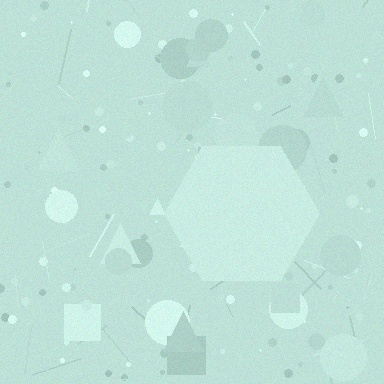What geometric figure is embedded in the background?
A hexagon is embedded in the background.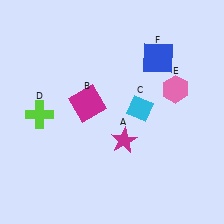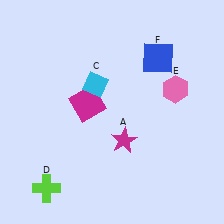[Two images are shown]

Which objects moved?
The objects that moved are: the cyan diamond (C), the lime cross (D).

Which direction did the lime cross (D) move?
The lime cross (D) moved down.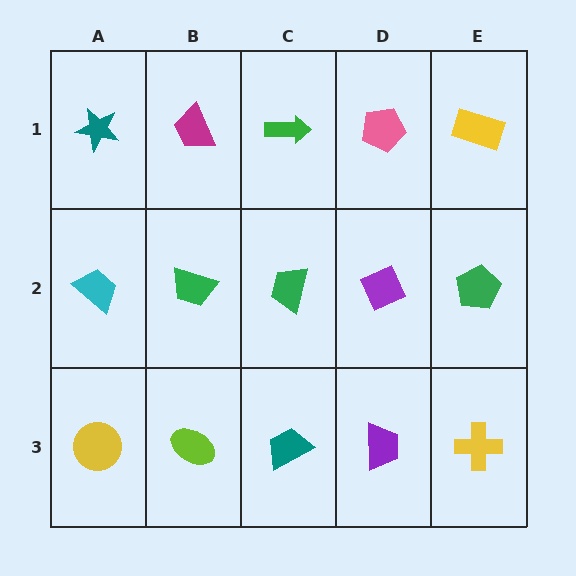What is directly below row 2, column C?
A teal trapezoid.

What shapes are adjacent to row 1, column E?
A green pentagon (row 2, column E), a pink pentagon (row 1, column D).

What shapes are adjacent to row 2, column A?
A teal star (row 1, column A), a yellow circle (row 3, column A), a green trapezoid (row 2, column B).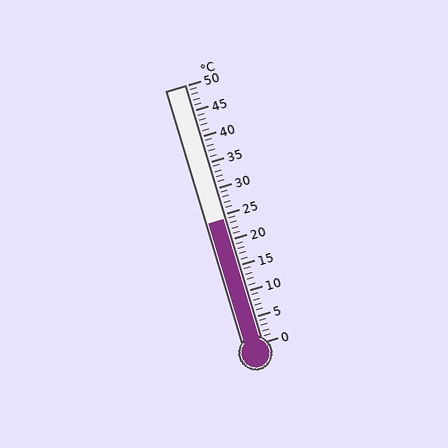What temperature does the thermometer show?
The thermometer shows approximately 24°C.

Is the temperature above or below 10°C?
The temperature is above 10°C.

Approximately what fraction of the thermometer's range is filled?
The thermometer is filled to approximately 50% of its range.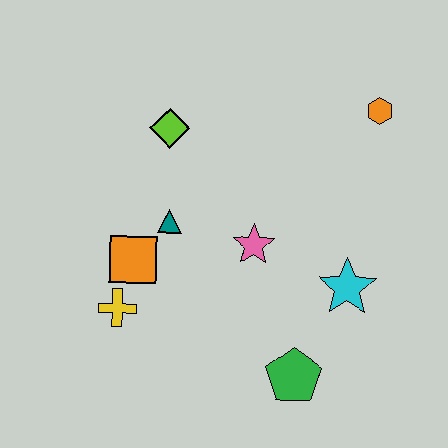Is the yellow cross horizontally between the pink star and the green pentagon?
No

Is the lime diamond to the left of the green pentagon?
Yes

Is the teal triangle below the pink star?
No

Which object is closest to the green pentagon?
The cyan star is closest to the green pentagon.